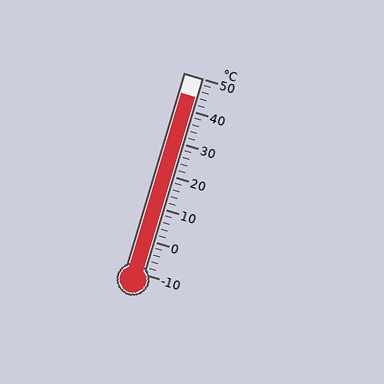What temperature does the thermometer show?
The thermometer shows approximately 44°C.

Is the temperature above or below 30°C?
The temperature is above 30°C.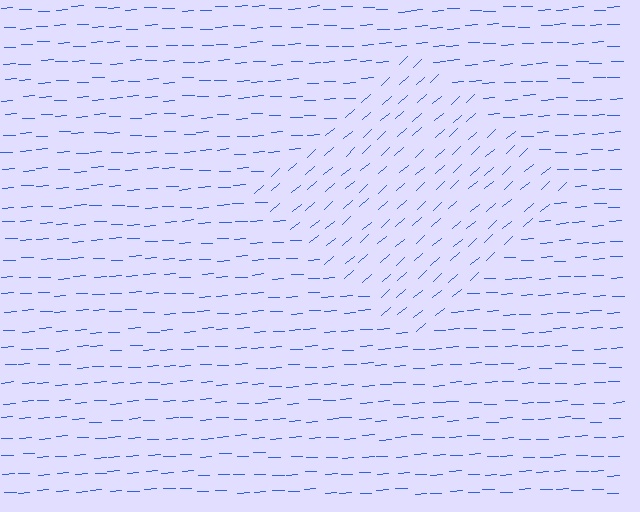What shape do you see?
I see a diamond.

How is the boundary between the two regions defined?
The boundary is defined purely by a change in line orientation (approximately 39 degrees difference). All lines are the same color and thickness.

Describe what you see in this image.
The image is filled with small blue line segments. A diamond region in the image has lines oriented differently from the surrounding lines, creating a visible texture boundary.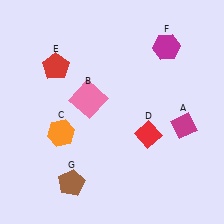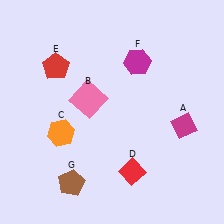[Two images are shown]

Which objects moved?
The objects that moved are: the red diamond (D), the magenta hexagon (F).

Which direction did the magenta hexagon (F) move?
The magenta hexagon (F) moved left.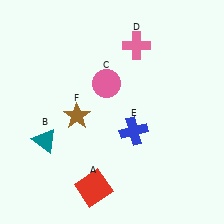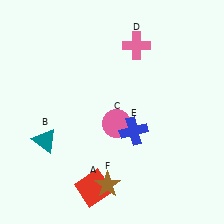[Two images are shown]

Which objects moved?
The objects that moved are: the pink circle (C), the brown star (F).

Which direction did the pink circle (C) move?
The pink circle (C) moved down.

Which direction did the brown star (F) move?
The brown star (F) moved down.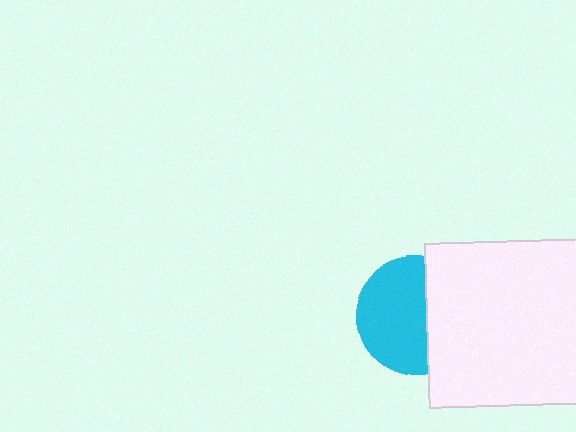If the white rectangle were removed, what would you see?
You would see the complete cyan circle.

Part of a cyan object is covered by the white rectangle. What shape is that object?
It is a circle.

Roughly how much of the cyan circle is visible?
About half of it is visible (roughly 61%).